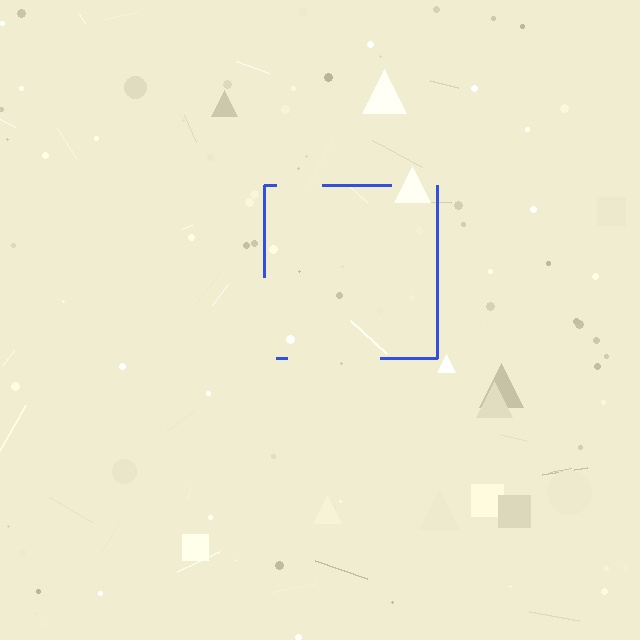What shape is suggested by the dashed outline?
The dashed outline suggests a square.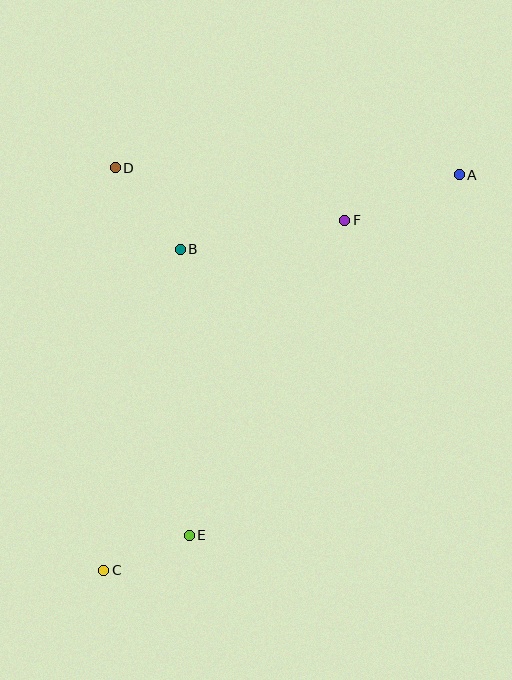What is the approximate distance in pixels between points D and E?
The distance between D and E is approximately 375 pixels.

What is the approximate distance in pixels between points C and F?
The distance between C and F is approximately 425 pixels.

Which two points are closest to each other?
Points C and E are closest to each other.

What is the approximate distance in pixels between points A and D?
The distance between A and D is approximately 344 pixels.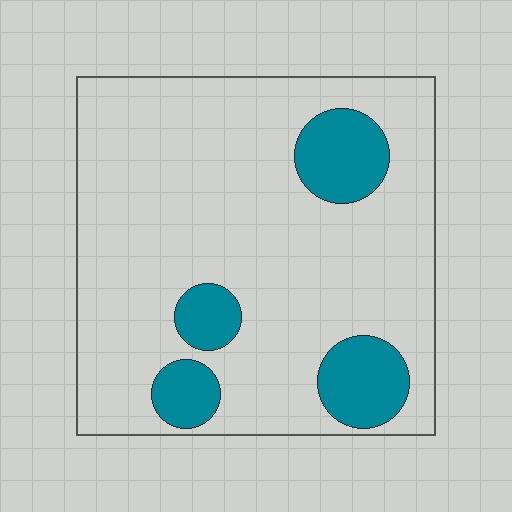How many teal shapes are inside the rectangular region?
4.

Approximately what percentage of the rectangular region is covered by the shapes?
Approximately 15%.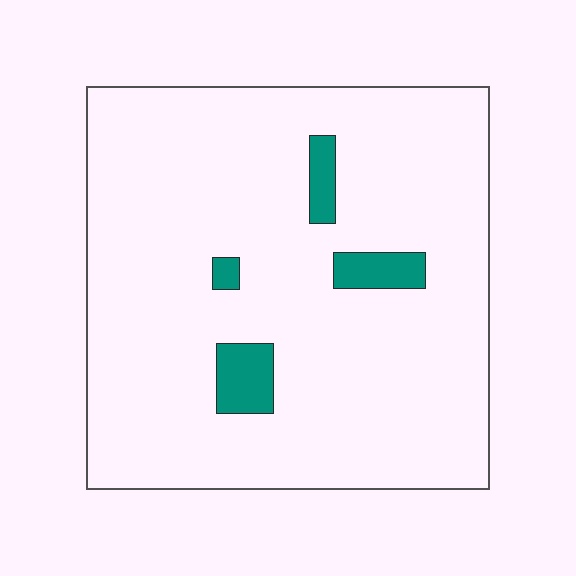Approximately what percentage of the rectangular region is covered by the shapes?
Approximately 5%.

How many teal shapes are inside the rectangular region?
4.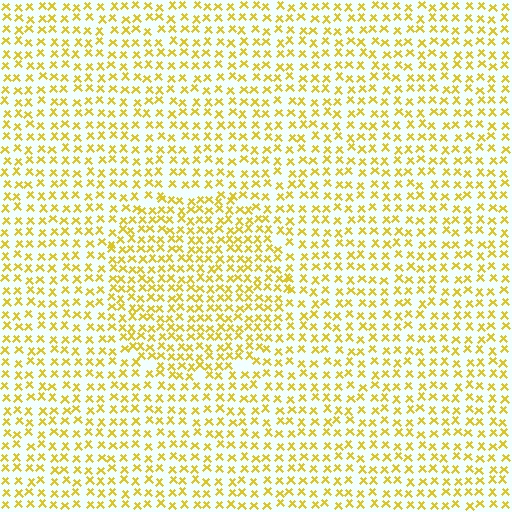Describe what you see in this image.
The image contains small yellow elements arranged at two different densities. A circle-shaped region is visible where the elements are more densely packed than the surrounding area.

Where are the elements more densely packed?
The elements are more densely packed inside the circle boundary.